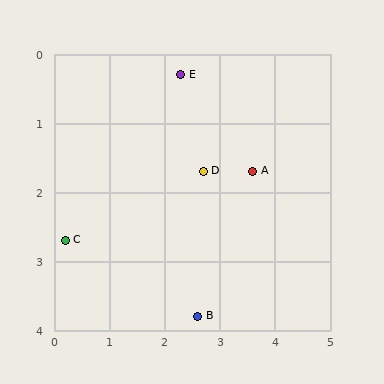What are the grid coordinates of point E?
Point E is at approximately (2.3, 0.3).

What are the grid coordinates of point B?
Point B is at approximately (2.6, 3.8).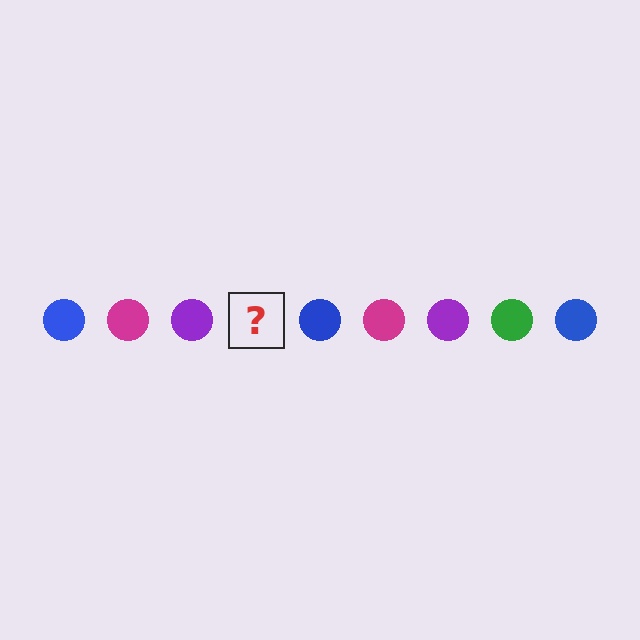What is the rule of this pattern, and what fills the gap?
The rule is that the pattern cycles through blue, magenta, purple, green circles. The gap should be filled with a green circle.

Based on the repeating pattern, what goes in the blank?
The blank should be a green circle.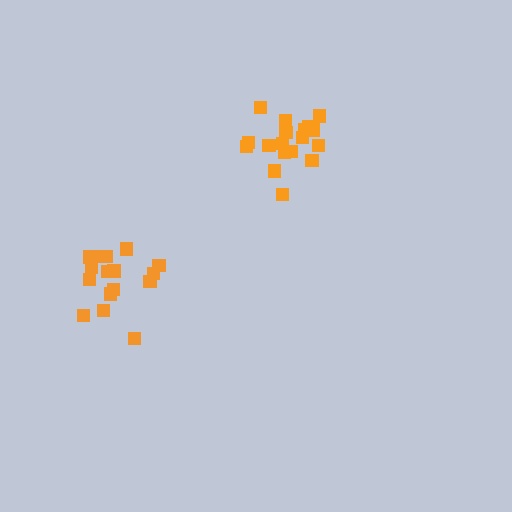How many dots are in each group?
Group 1: 16 dots, Group 2: 18 dots (34 total).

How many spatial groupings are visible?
There are 2 spatial groupings.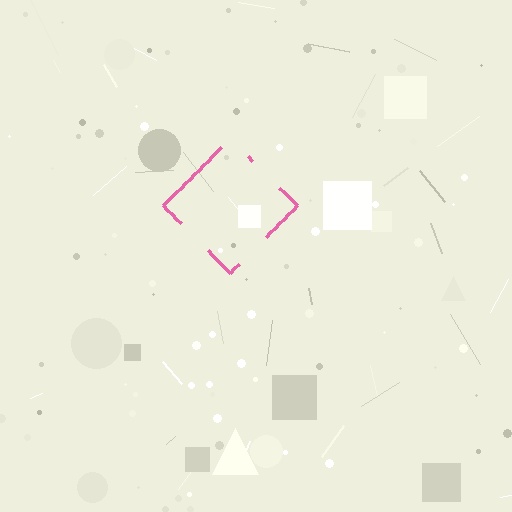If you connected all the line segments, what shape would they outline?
They would outline a diamond.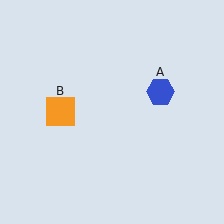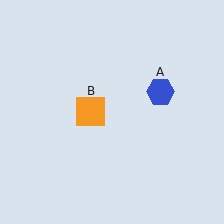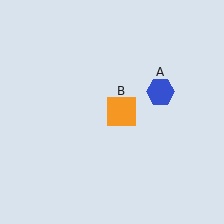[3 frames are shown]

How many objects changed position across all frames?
1 object changed position: orange square (object B).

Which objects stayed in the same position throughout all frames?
Blue hexagon (object A) remained stationary.